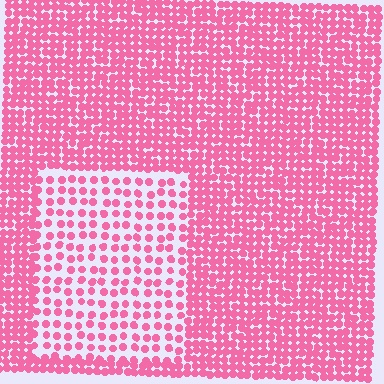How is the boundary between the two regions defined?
The boundary is defined by a change in element density (approximately 2.2x ratio). All elements are the same color, size, and shape.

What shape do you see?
I see a rectangle.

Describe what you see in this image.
The image contains small pink elements arranged at two different densities. A rectangle-shaped region is visible where the elements are less densely packed than the surrounding area.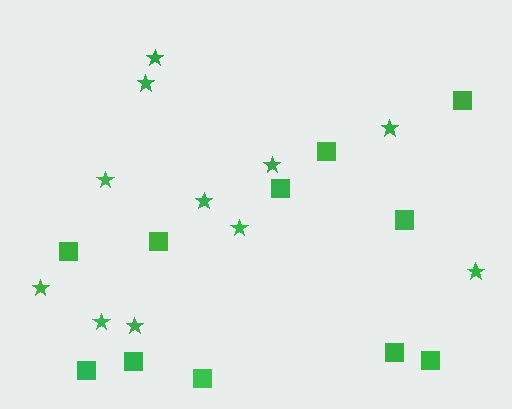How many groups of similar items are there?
There are 2 groups: one group of stars (11) and one group of squares (11).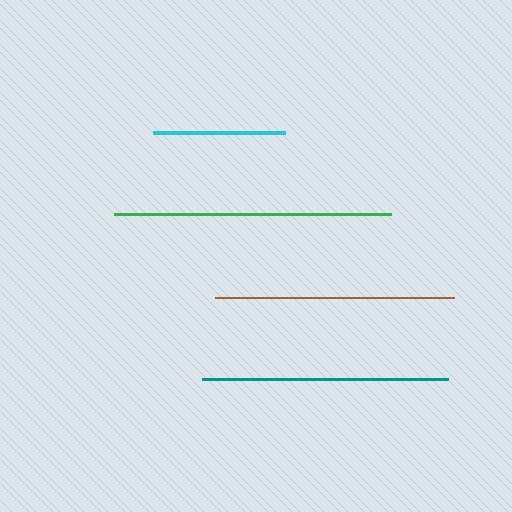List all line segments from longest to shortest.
From longest to shortest: green, teal, brown, cyan.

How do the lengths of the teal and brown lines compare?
The teal and brown lines are approximately the same length.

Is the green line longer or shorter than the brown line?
The green line is longer than the brown line.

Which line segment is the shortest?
The cyan line is the shortest at approximately 132 pixels.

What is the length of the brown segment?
The brown segment is approximately 239 pixels long.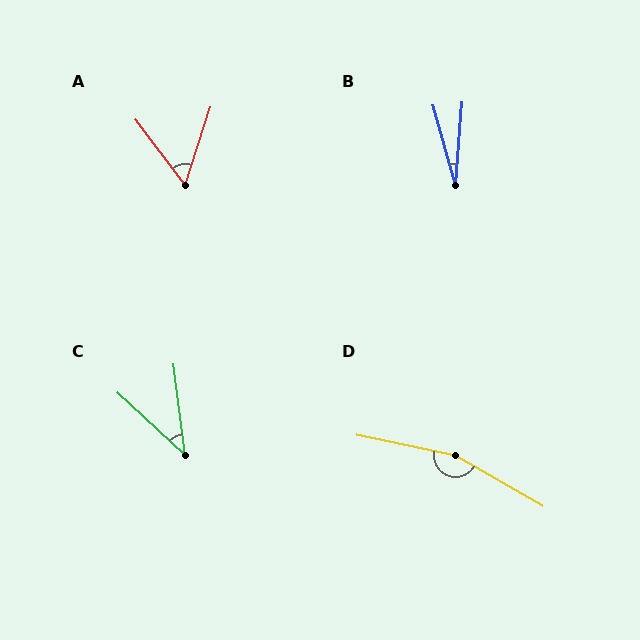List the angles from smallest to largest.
B (20°), C (40°), A (55°), D (162°).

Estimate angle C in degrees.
Approximately 40 degrees.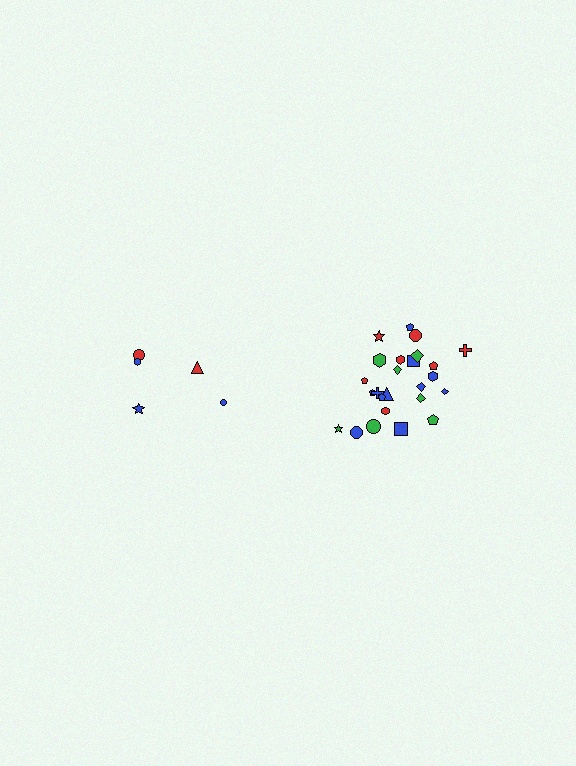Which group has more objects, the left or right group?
The right group.